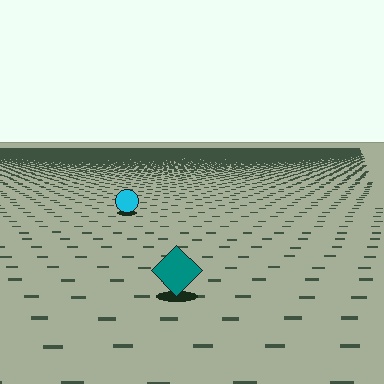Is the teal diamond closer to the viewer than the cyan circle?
Yes. The teal diamond is closer — you can tell from the texture gradient: the ground texture is coarser near it.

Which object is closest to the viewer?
The teal diamond is closest. The texture marks near it are larger and more spread out.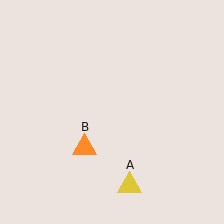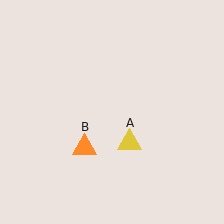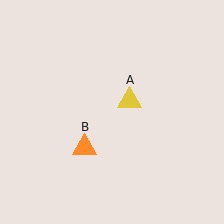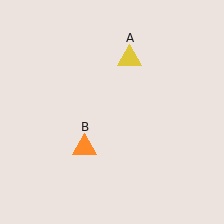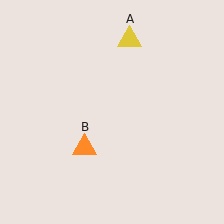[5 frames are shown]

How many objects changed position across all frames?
1 object changed position: yellow triangle (object A).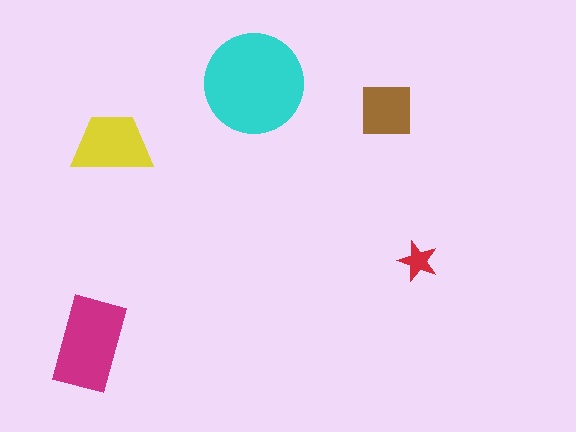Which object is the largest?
The cyan circle.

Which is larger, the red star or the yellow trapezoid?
The yellow trapezoid.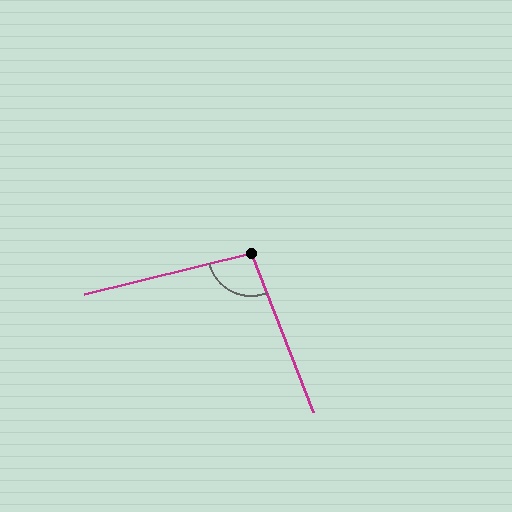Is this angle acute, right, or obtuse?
It is obtuse.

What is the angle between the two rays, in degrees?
Approximately 97 degrees.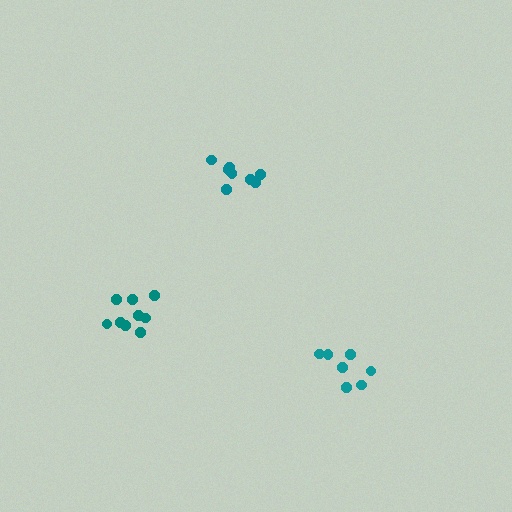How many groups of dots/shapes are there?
There are 3 groups.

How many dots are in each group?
Group 1: 8 dots, Group 2: 7 dots, Group 3: 9 dots (24 total).